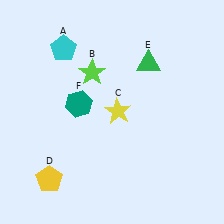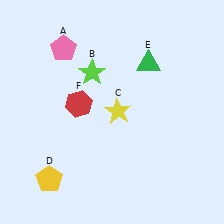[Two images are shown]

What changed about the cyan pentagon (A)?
In Image 1, A is cyan. In Image 2, it changed to pink.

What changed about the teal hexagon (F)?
In Image 1, F is teal. In Image 2, it changed to red.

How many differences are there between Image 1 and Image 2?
There are 2 differences between the two images.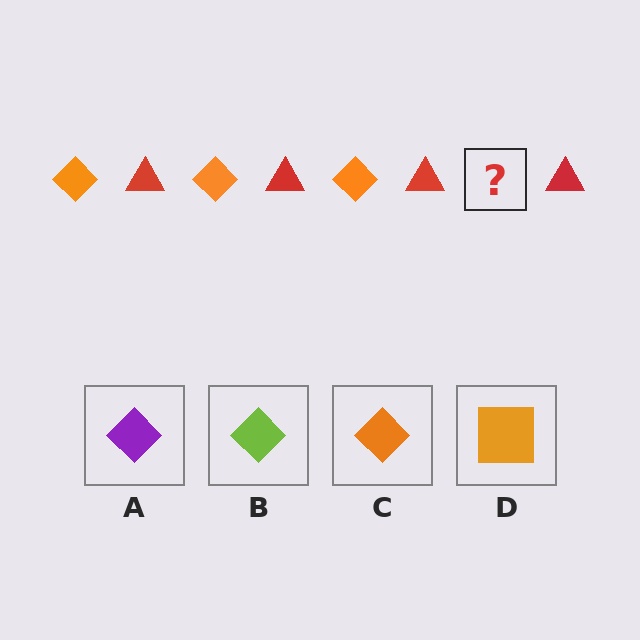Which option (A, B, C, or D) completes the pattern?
C.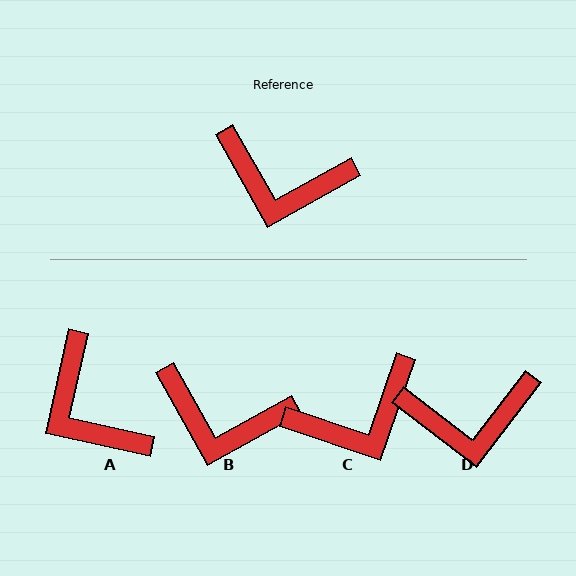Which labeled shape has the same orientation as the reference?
B.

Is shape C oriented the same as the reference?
No, it is off by about 42 degrees.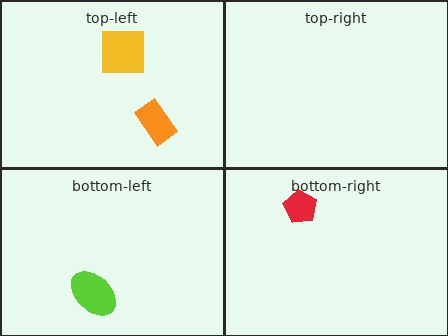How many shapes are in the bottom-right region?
1.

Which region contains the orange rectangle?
The top-left region.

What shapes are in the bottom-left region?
The lime ellipse.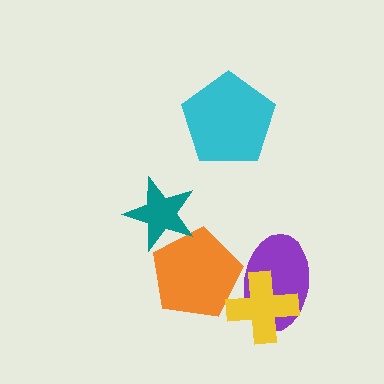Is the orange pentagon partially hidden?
Yes, it is partially covered by another shape.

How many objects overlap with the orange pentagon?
3 objects overlap with the orange pentagon.